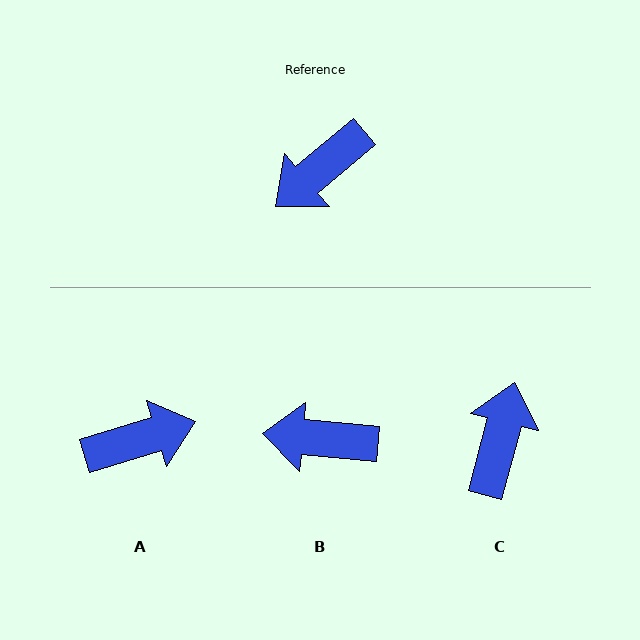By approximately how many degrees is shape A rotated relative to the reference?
Approximately 157 degrees counter-clockwise.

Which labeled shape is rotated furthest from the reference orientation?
A, about 157 degrees away.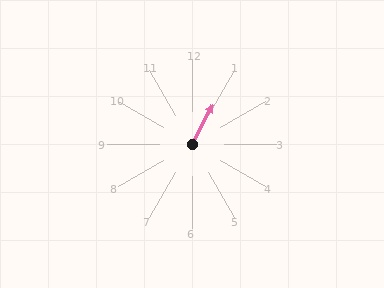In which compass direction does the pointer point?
Northeast.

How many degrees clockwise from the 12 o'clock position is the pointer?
Approximately 28 degrees.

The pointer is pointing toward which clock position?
Roughly 1 o'clock.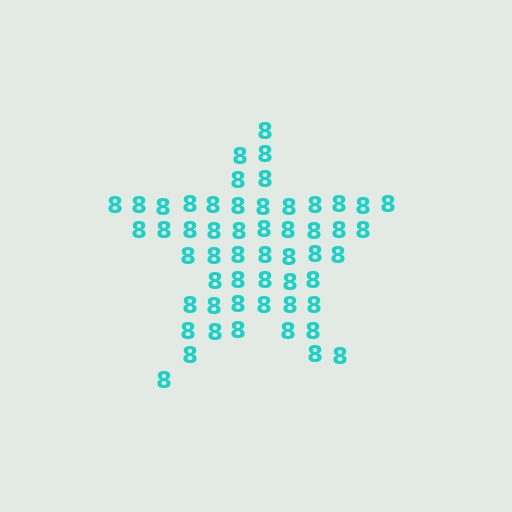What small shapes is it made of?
It is made of small digit 8's.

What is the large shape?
The large shape is a star.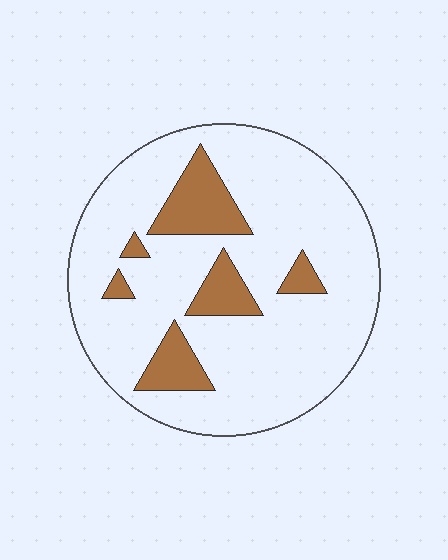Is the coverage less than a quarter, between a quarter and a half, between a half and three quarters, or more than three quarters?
Less than a quarter.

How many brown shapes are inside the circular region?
6.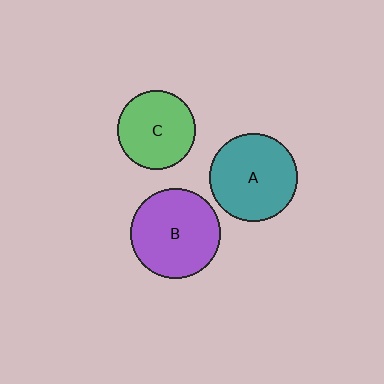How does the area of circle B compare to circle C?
Approximately 1.3 times.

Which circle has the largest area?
Circle B (purple).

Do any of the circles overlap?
No, none of the circles overlap.